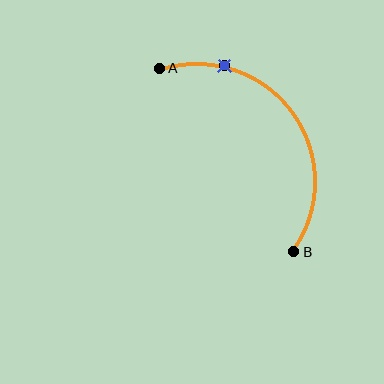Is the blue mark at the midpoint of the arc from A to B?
No. The blue mark lies on the arc but is closer to endpoint A. The arc midpoint would be at the point on the curve equidistant along the arc from both A and B.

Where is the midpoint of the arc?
The arc midpoint is the point on the curve farthest from the straight line joining A and B. It sits above and to the right of that line.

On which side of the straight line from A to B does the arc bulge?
The arc bulges above and to the right of the straight line connecting A and B.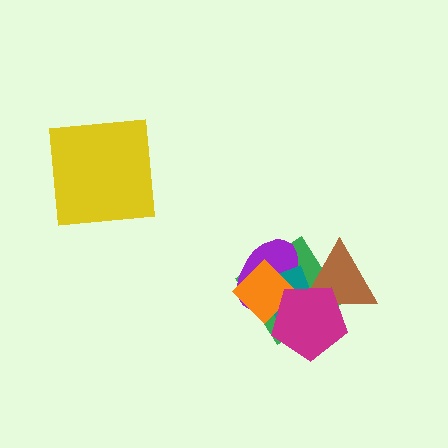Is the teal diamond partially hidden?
Yes, it is partially covered by another shape.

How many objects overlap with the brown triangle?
4 objects overlap with the brown triangle.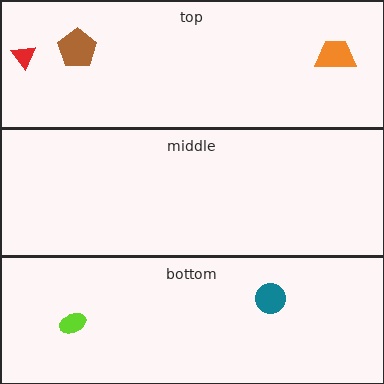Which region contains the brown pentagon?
The top region.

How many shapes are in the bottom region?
2.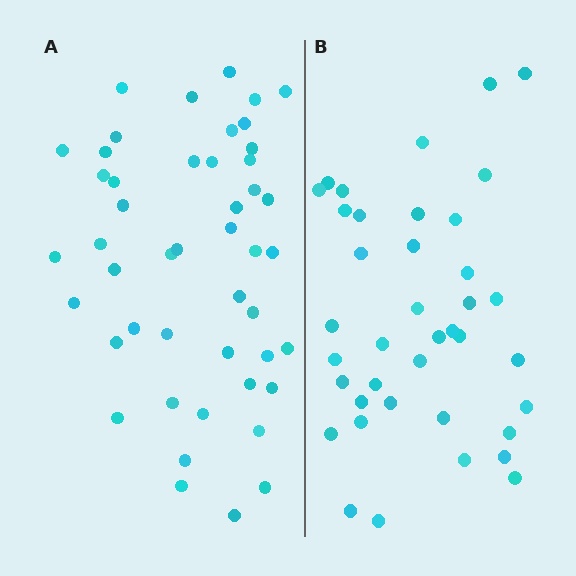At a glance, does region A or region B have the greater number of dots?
Region A (the left region) has more dots.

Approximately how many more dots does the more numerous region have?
Region A has roughly 8 or so more dots than region B.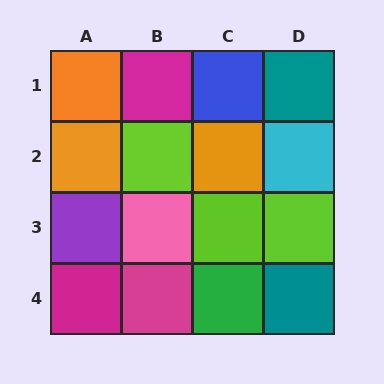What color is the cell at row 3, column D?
Lime.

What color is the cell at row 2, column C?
Orange.